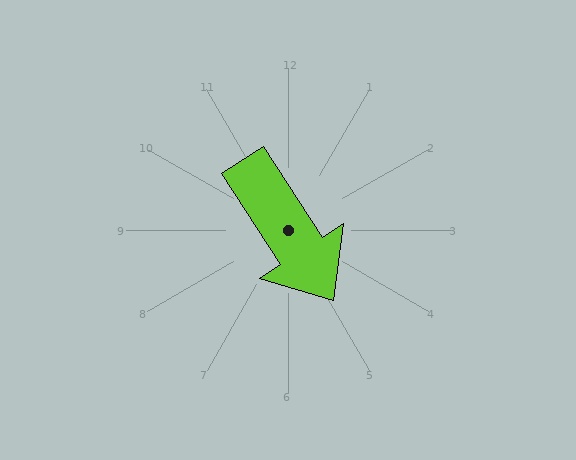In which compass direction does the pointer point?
Southeast.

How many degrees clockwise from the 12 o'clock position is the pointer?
Approximately 147 degrees.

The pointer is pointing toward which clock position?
Roughly 5 o'clock.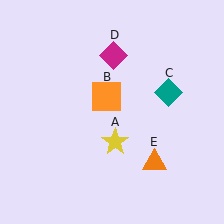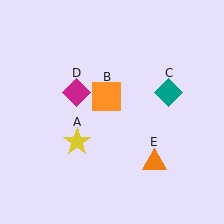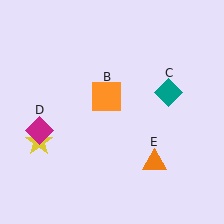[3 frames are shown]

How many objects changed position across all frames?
2 objects changed position: yellow star (object A), magenta diamond (object D).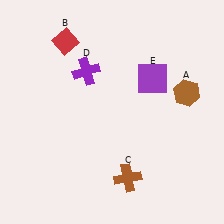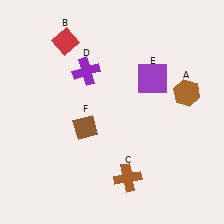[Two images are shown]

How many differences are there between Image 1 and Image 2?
There is 1 difference between the two images.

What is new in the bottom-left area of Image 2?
A brown diamond (F) was added in the bottom-left area of Image 2.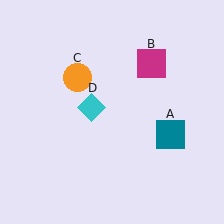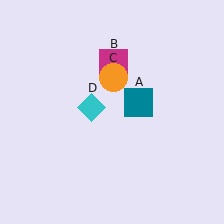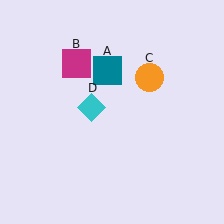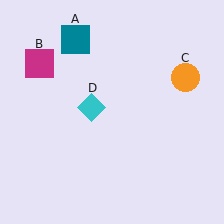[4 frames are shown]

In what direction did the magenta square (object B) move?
The magenta square (object B) moved left.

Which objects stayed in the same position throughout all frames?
Cyan diamond (object D) remained stationary.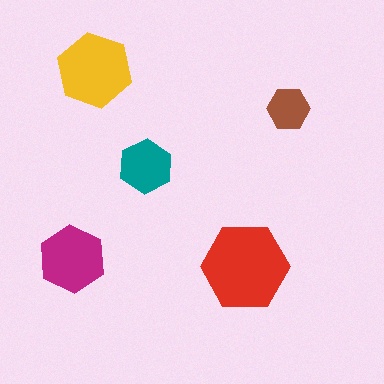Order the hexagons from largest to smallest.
the red one, the yellow one, the magenta one, the teal one, the brown one.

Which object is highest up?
The yellow hexagon is topmost.